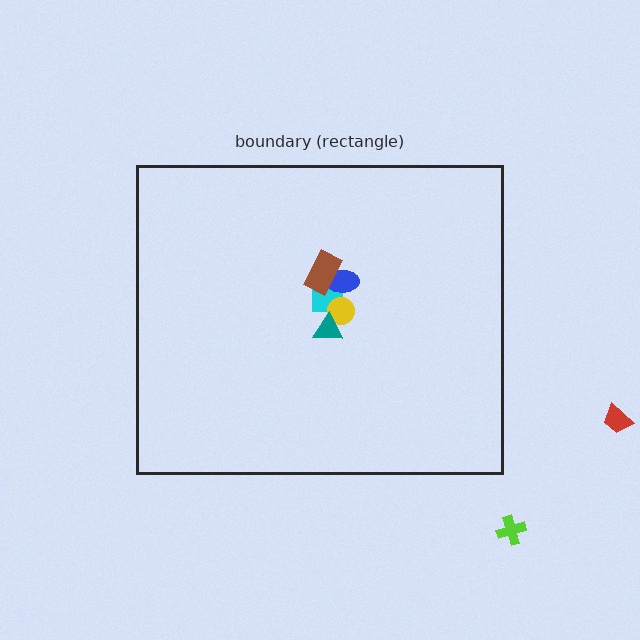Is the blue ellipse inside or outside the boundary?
Inside.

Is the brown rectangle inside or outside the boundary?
Inside.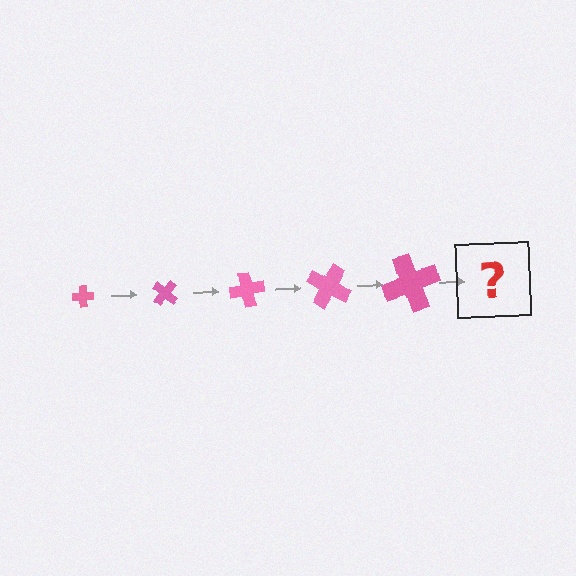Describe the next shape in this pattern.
It should be a cross, larger than the previous one and rotated 200 degrees from the start.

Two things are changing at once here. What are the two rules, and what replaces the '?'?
The two rules are that the cross grows larger each step and it rotates 40 degrees each step. The '?' should be a cross, larger than the previous one and rotated 200 degrees from the start.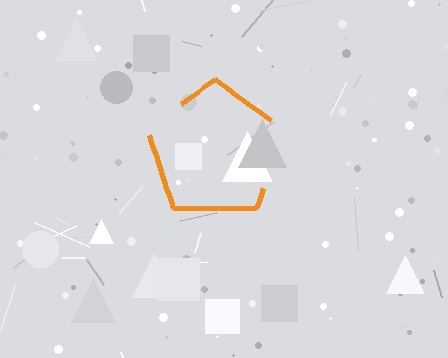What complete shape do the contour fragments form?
The contour fragments form a pentagon.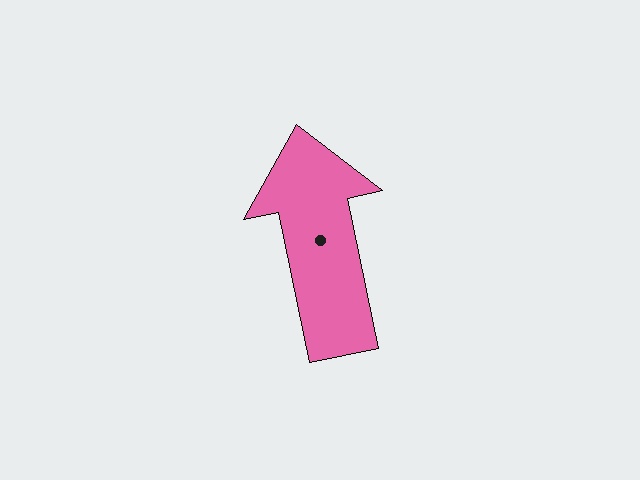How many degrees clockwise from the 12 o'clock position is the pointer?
Approximately 348 degrees.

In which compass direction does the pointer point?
North.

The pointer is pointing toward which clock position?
Roughly 12 o'clock.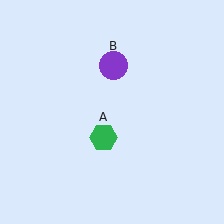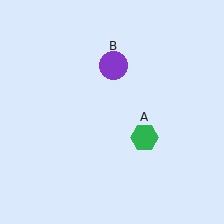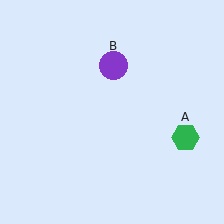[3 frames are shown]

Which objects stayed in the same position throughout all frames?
Purple circle (object B) remained stationary.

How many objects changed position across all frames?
1 object changed position: green hexagon (object A).